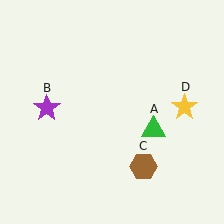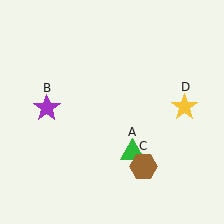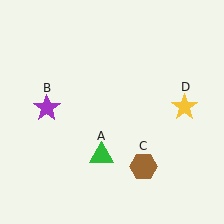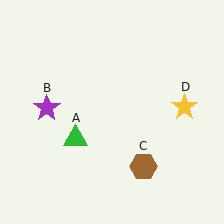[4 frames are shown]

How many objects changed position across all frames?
1 object changed position: green triangle (object A).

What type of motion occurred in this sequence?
The green triangle (object A) rotated clockwise around the center of the scene.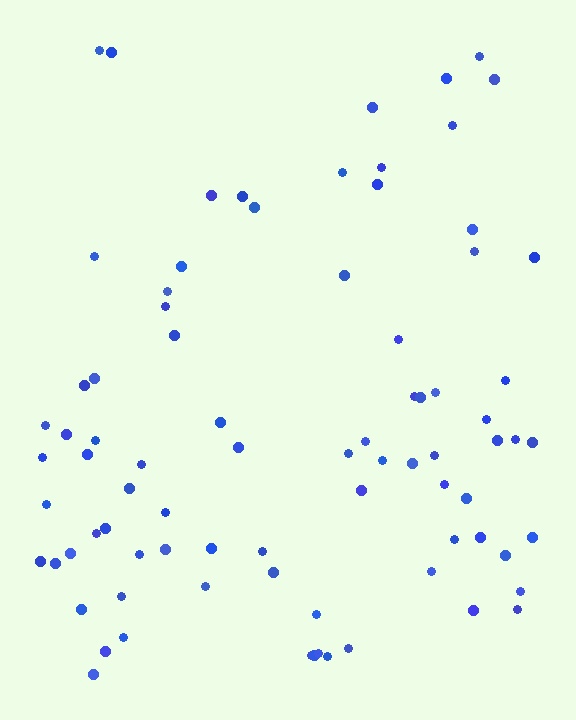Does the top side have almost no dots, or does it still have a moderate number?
Still a moderate number, just noticeably fewer than the bottom.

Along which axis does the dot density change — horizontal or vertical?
Vertical.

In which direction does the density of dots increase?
From top to bottom, with the bottom side densest.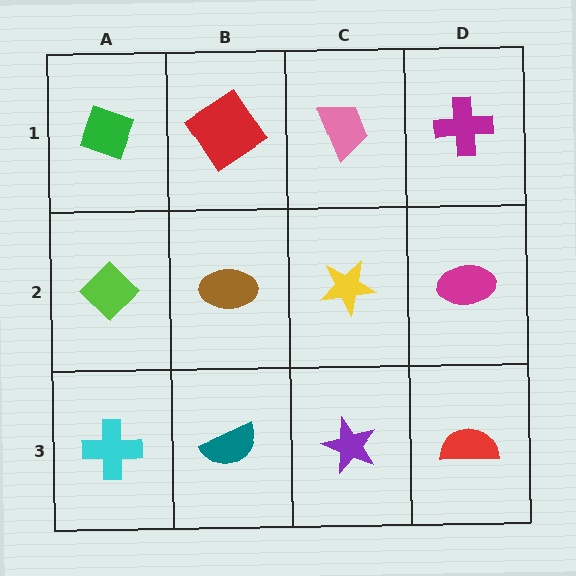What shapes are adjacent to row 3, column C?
A yellow star (row 2, column C), a teal semicircle (row 3, column B), a red semicircle (row 3, column D).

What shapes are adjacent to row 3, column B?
A brown ellipse (row 2, column B), a cyan cross (row 3, column A), a purple star (row 3, column C).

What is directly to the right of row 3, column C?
A red semicircle.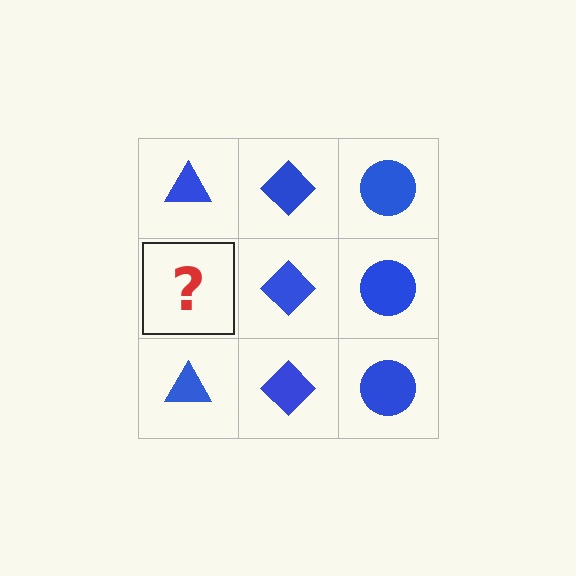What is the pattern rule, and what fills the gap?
The rule is that each column has a consistent shape. The gap should be filled with a blue triangle.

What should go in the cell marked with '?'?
The missing cell should contain a blue triangle.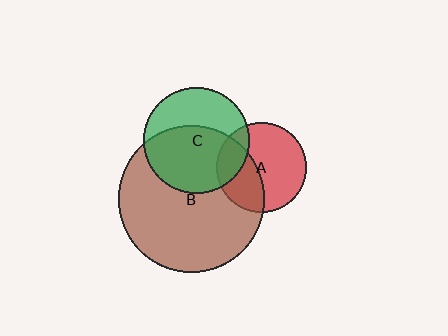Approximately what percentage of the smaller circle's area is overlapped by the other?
Approximately 40%.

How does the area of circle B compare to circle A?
Approximately 2.6 times.